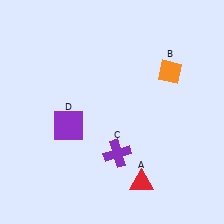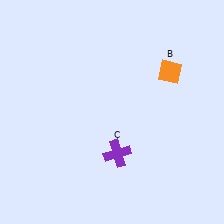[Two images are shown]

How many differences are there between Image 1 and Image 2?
There are 2 differences between the two images.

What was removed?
The red triangle (A), the purple square (D) were removed in Image 2.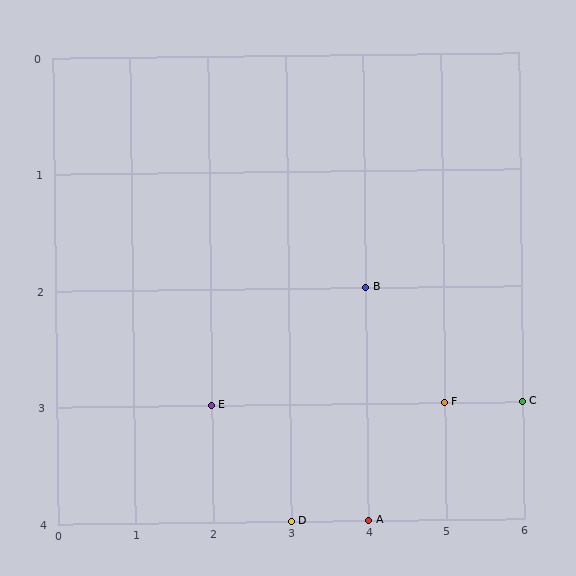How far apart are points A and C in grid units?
Points A and C are 2 columns and 1 row apart (about 2.2 grid units diagonally).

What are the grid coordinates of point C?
Point C is at grid coordinates (6, 3).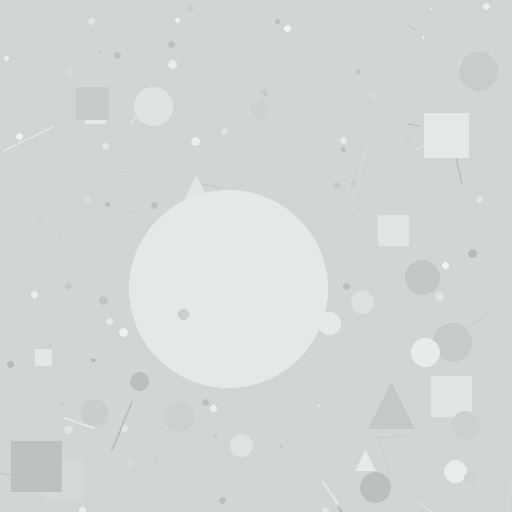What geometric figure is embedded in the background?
A circle is embedded in the background.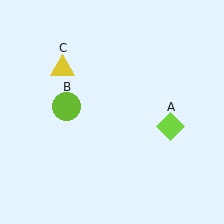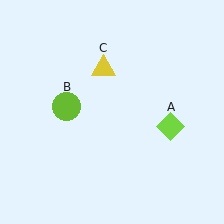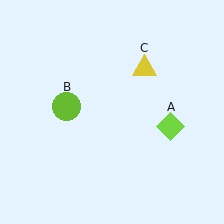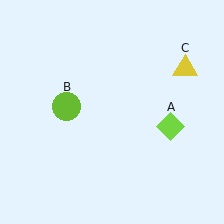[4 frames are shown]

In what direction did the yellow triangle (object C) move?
The yellow triangle (object C) moved right.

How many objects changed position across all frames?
1 object changed position: yellow triangle (object C).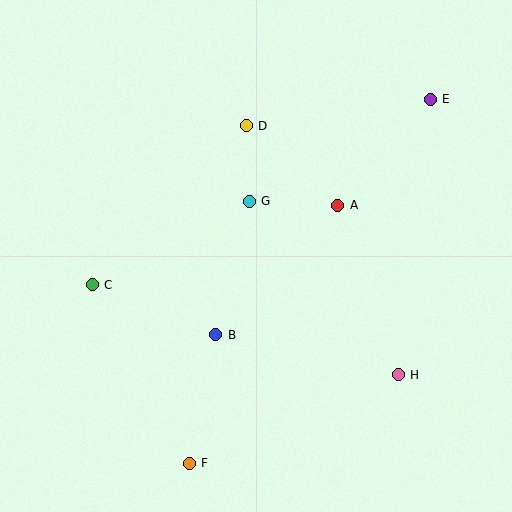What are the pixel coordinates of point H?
Point H is at (398, 375).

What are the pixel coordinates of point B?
Point B is at (216, 335).